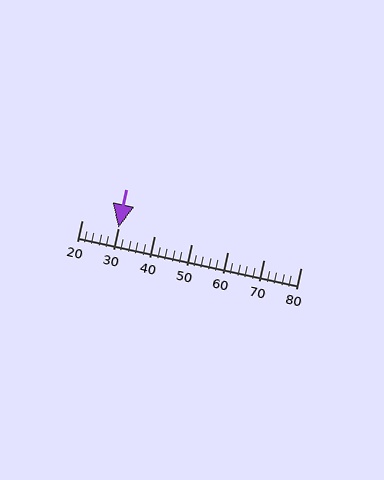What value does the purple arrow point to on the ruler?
The purple arrow points to approximately 30.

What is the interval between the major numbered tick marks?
The major tick marks are spaced 10 units apart.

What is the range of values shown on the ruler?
The ruler shows values from 20 to 80.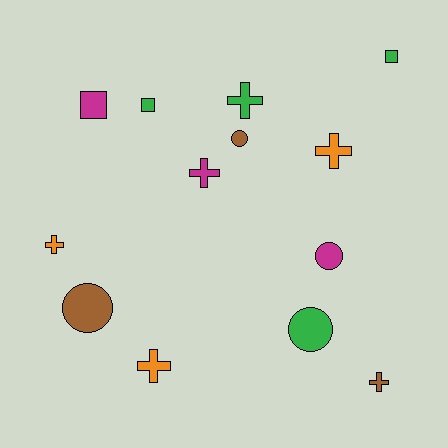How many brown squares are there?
There are no brown squares.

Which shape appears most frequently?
Cross, with 6 objects.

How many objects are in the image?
There are 13 objects.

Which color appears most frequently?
Green, with 4 objects.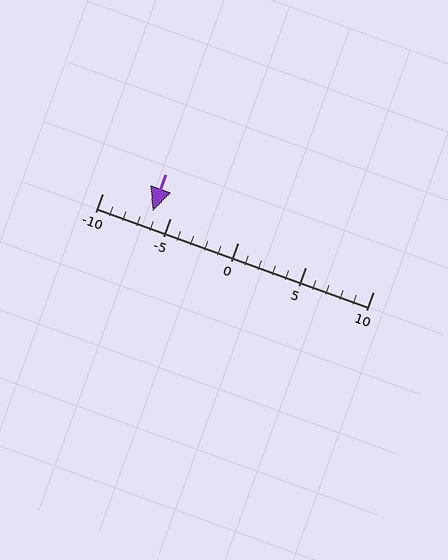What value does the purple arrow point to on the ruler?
The purple arrow points to approximately -6.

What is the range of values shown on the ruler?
The ruler shows values from -10 to 10.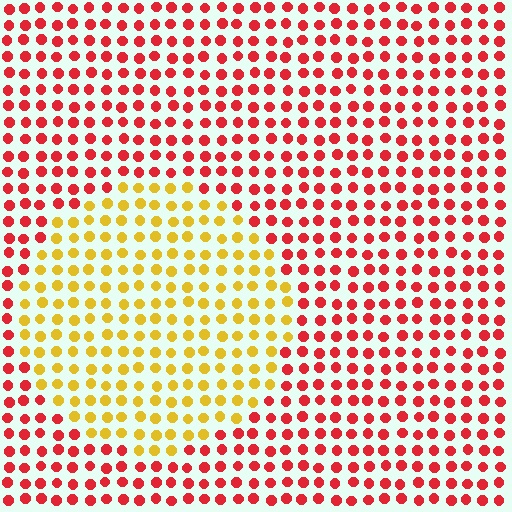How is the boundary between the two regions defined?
The boundary is defined purely by a slight shift in hue (about 54 degrees). Spacing, size, and orientation are identical on both sides.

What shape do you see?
I see a circle.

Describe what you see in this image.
The image is filled with small red elements in a uniform arrangement. A circle-shaped region is visible where the elements are tinted to a slightly different hue, forming a subtle color boundary.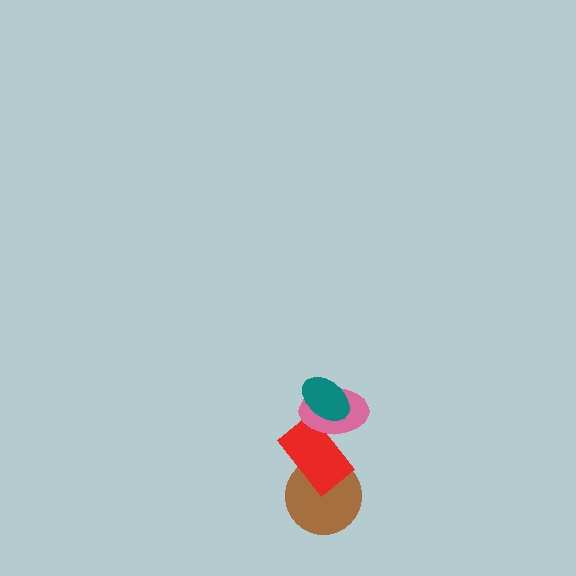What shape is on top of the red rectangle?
The pink ellipse is on top of the red rectangle.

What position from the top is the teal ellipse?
The teal ellipse is 1st from the top.